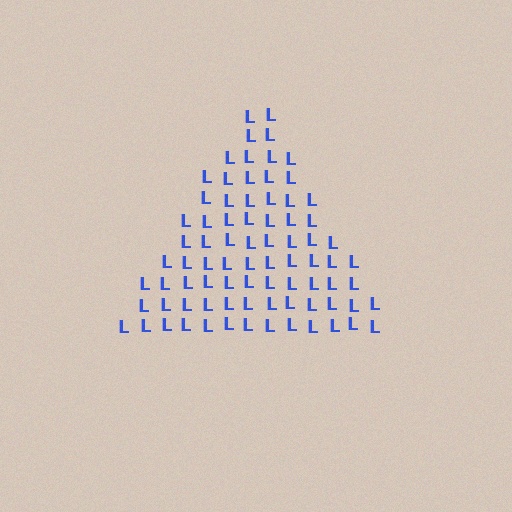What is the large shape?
The large shape is a triangle.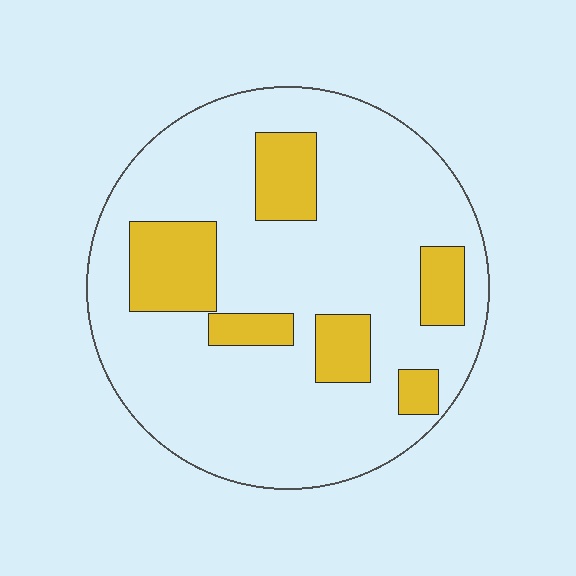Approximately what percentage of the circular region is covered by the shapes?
Approximately 20%.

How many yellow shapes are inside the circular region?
6.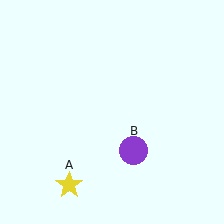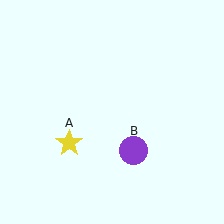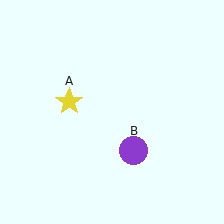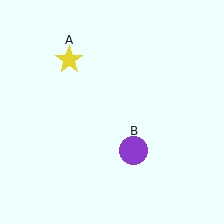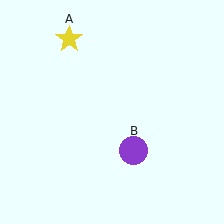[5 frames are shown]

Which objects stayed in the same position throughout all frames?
Purple circle (object B) remained stationary.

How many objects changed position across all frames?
1 object changed position: yellow star (object A).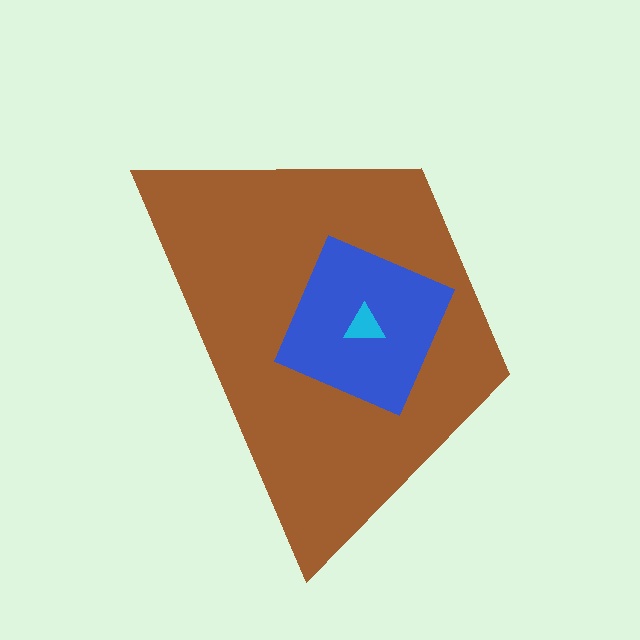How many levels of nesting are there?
3.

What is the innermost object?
The cyan triangle.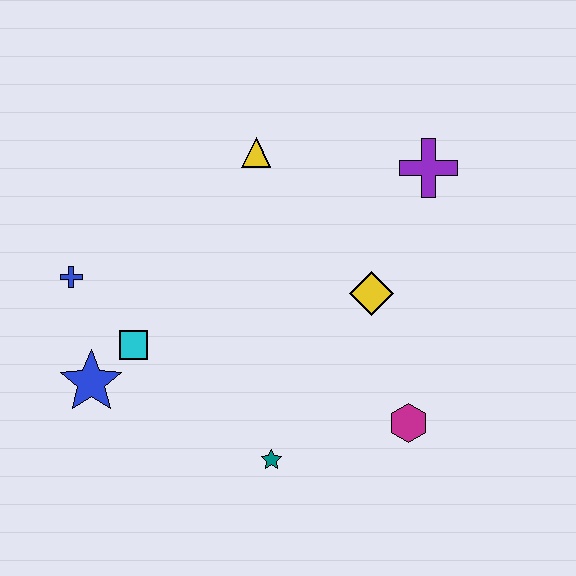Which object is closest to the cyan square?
The blue star is closest to the cyan square.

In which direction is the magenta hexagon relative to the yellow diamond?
The magenta hexagon is below the yellow diamond.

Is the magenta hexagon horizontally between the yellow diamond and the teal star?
No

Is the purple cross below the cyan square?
No